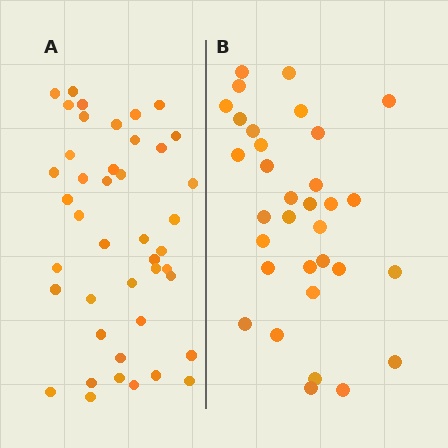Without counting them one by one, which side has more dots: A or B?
Region A (the left region) has more dots.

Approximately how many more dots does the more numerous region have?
Region A has roughly 10 or so more dots than region B.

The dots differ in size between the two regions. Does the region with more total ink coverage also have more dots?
No. Region B has more total ink coverage because its dots are larger, but region A actually contains more individual dots. Total area can be misleading — the number of items is what matters here.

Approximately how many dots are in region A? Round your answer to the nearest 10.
About 40 dots. (The exact count is 43, which rounds to 40.)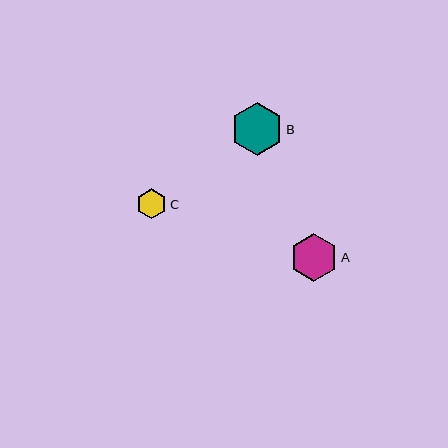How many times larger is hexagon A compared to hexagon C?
Hexagon A is approximately 1.6 times the size of hexagon C.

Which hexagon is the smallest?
Hexagon C is the smallest with a size of approximately 30 pixels.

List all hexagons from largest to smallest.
From largest to smallest: B, A, C.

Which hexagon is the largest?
Hexagon B is the largest with a size of approximately 52 pixels.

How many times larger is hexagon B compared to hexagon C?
Hexagon B is approximately 1.7 times the size of hexagon C.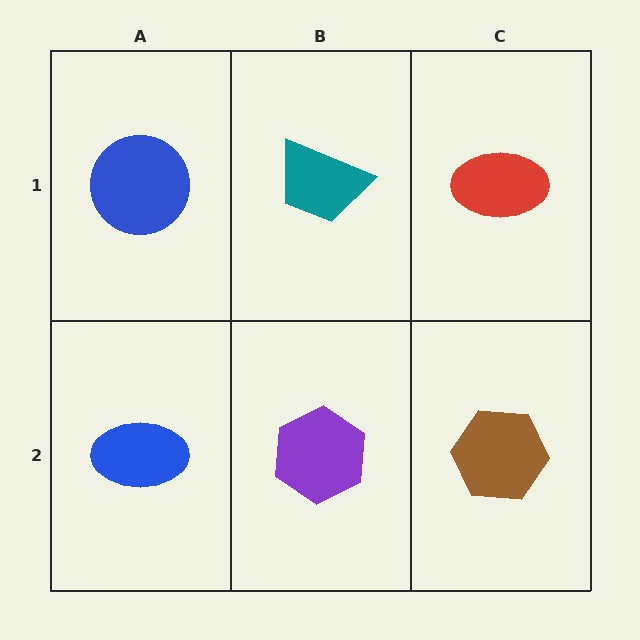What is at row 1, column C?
A red ellipse.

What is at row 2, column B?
A purple hexagon.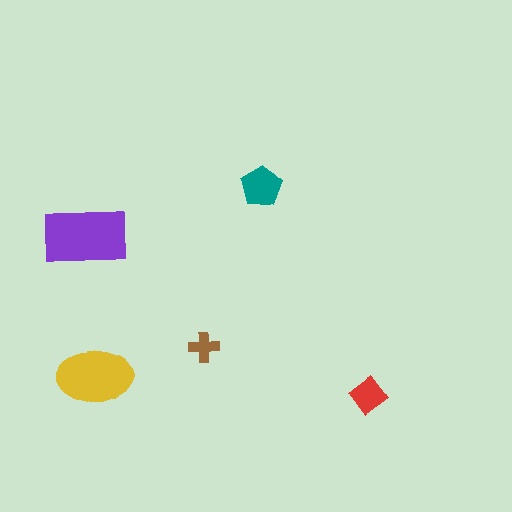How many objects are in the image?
There are 5 objects in the image.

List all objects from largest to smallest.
The purple rectangle, the yellow ellipse, the teal pentagon, the red diamond, the brown cross.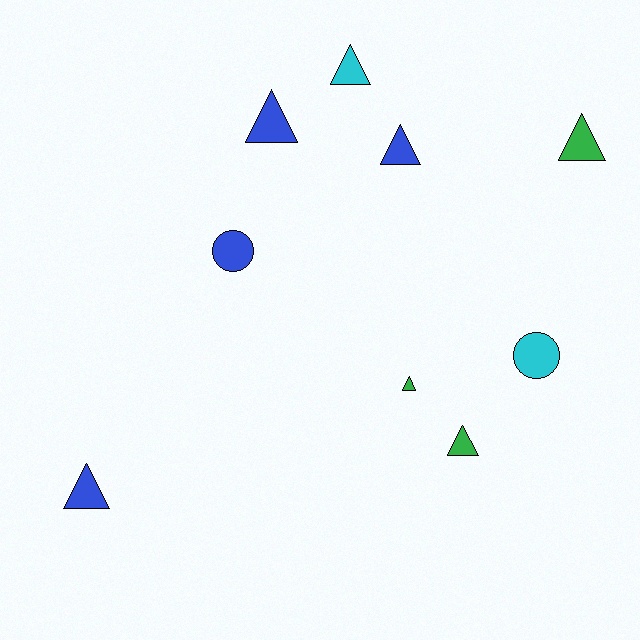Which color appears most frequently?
Blue, with 4 objects.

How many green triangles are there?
There are 3 green triangles.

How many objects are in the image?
There are 9 objects.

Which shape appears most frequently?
Triangle, with 7 objects.